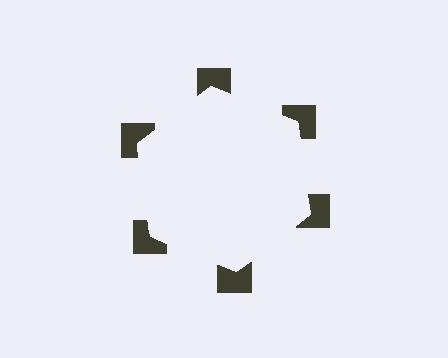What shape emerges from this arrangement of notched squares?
An illusory hexagon — its edges are inferred from the aligned wedge cuts in the notched squares, not physically drawn.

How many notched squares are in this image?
There are 6 — one at each vertex of the illusory hexagon.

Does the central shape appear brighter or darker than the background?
It typically appears slightly brighter than the background, even though no actual brightness change is drawn.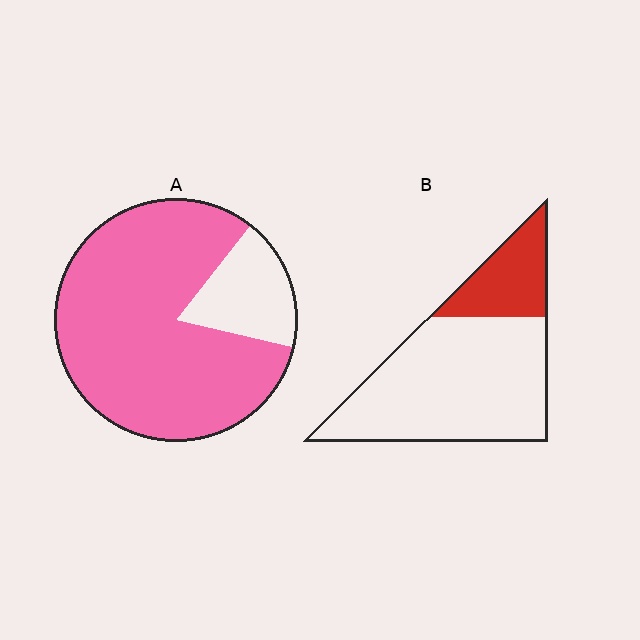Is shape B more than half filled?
No.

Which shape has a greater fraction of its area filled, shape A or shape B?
Shape A.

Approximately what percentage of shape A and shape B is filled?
A is approximately 80% and B is approximately 25%.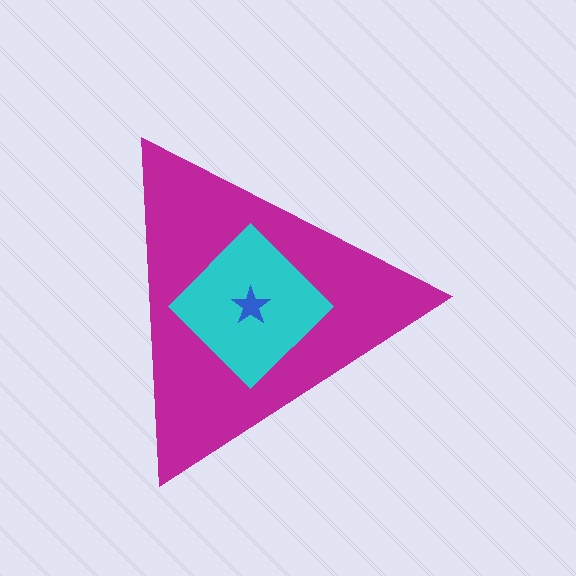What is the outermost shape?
The magenta triangle.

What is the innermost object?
The blue star.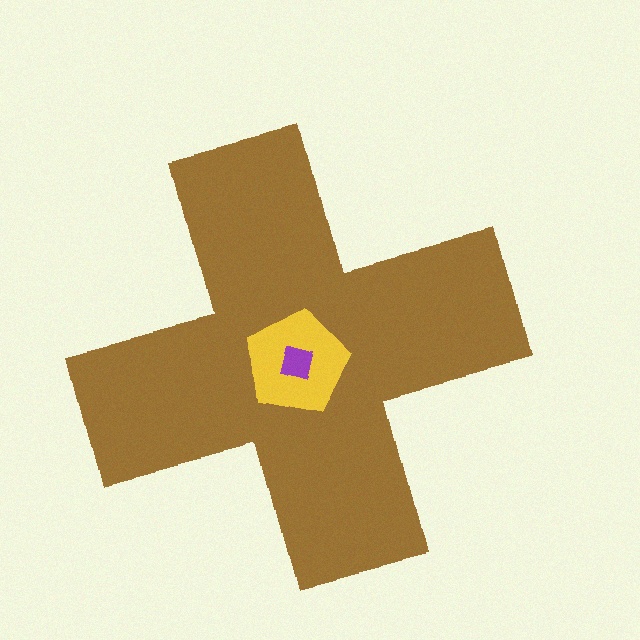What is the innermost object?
The purple square.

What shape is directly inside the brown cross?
The yellow pentagon.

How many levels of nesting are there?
3.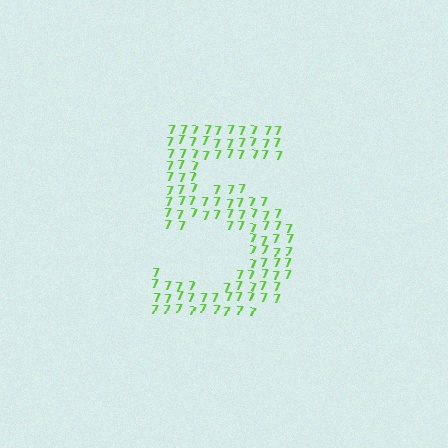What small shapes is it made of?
It is made of small digit 7's.